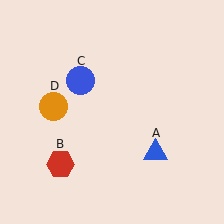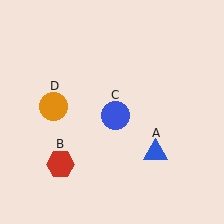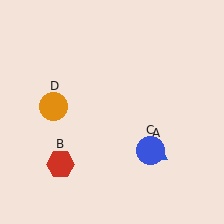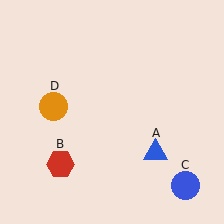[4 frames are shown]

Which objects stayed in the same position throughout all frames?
Blue triangle (object A) and red hexagon (object B) and orange circle (object D) remained stationary.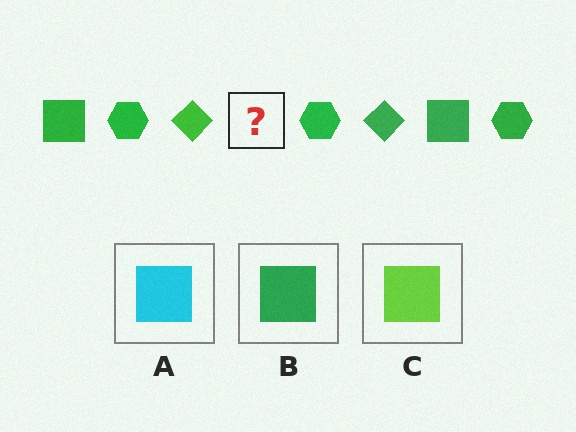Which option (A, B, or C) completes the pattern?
B.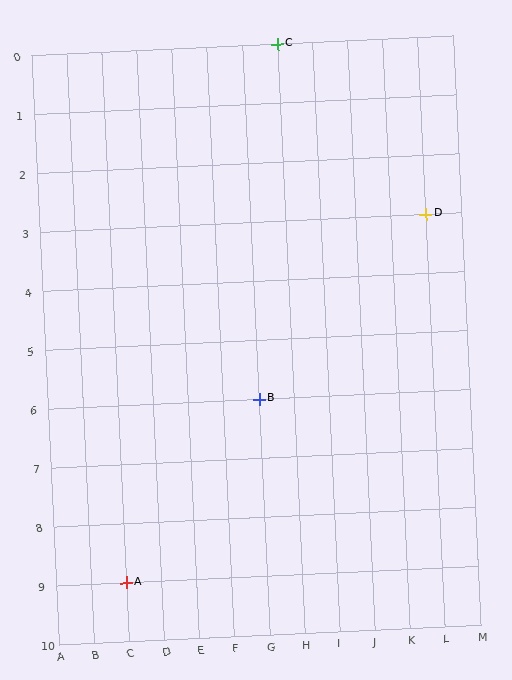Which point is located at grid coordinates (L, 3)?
Point D is at (L, 3).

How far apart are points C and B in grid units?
Points C and B are 1 column and 6 rows apart (about 6.1 grid units diagonally).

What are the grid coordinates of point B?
Point B is at grid coordinates (G, 6).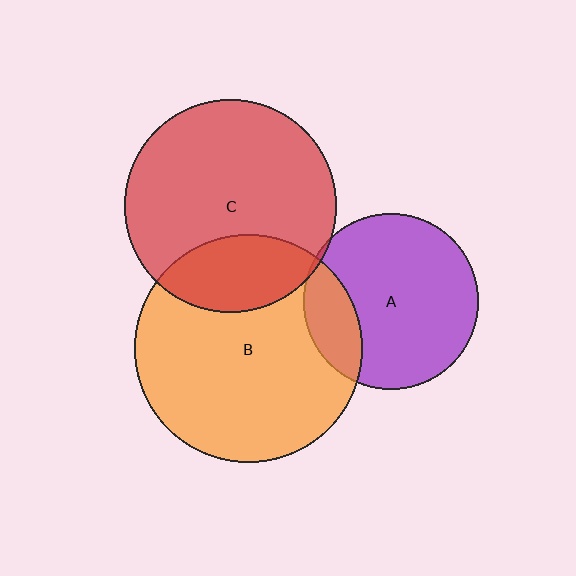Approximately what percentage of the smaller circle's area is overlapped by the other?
Approximately 5%.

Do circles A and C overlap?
Yes.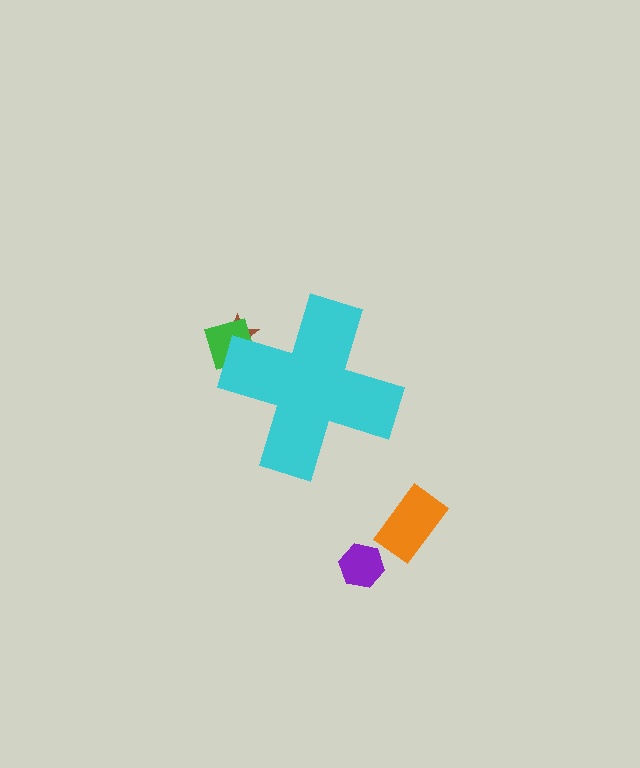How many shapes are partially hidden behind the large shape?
2 shapes are partially hidden.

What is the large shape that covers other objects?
A cyan cross.